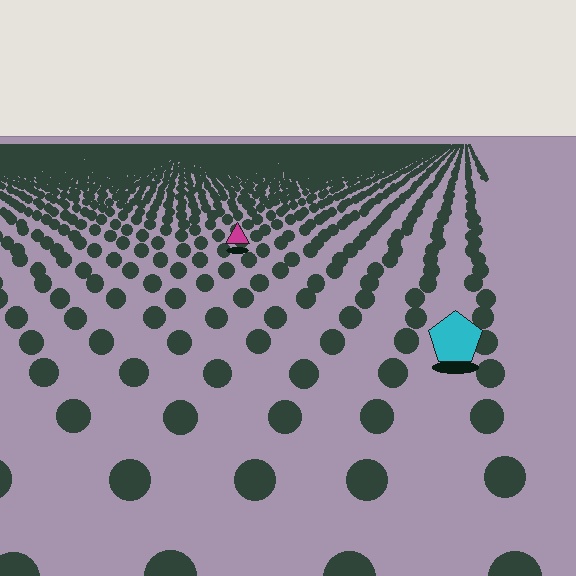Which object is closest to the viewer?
The cyan pentagon is closest. The texture marks near it are larger and more spread out.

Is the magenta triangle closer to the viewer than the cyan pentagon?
No. The cyan pentagon is closer — you can tell from the texture gradient: the ground texture is coarser near it.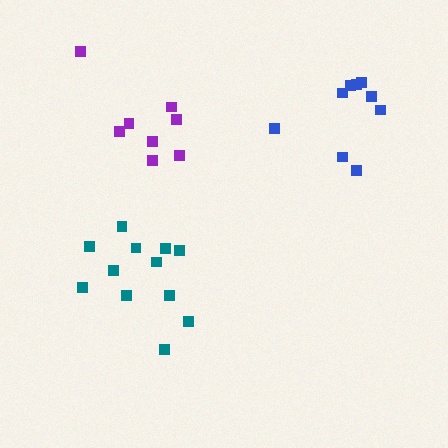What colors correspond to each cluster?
The clusters are colored: teal, purple, blue.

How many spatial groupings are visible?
There are 3 spatial groupings.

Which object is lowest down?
The teal cluster is bottommost.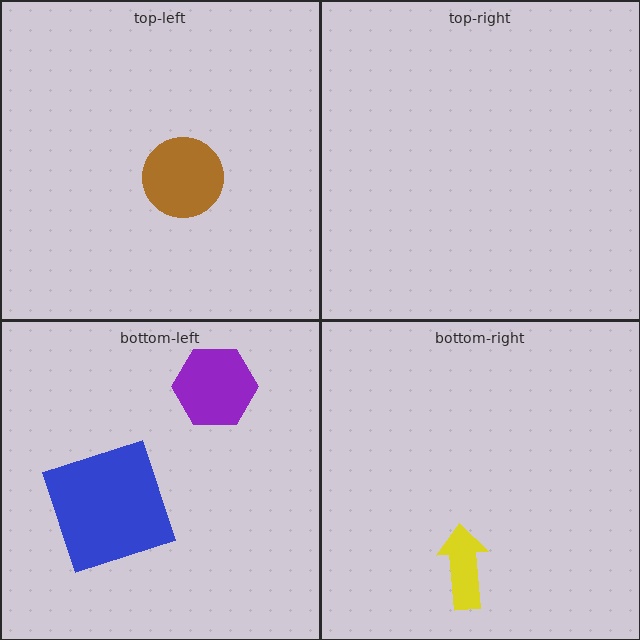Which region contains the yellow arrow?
The bottom-right region.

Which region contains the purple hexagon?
The bottom-left region.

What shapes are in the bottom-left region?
The purple hexagon, the blue square.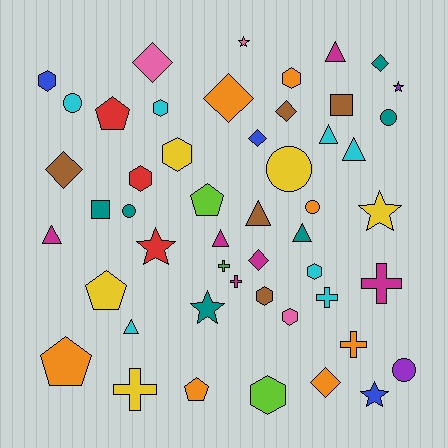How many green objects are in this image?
There is 1 green object.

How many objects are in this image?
There are 50 objects.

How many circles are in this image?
There are 6 circles.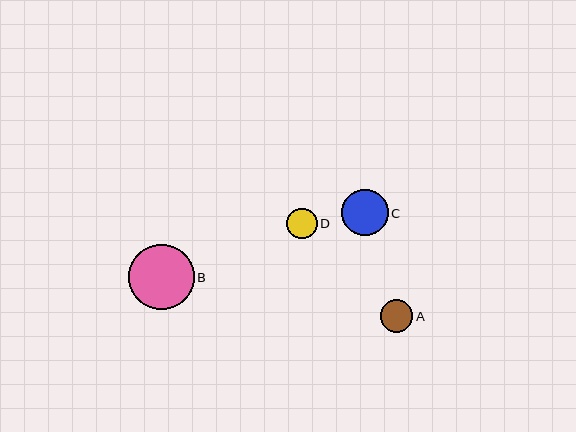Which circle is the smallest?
Circle D is the smallest with a size of approximately 30 pixels.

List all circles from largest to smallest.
From largest to smallest: B, C, A, D.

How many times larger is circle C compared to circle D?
Circle C is approximately 1.5 times the size of circle D.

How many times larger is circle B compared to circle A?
Circle B is approximately 2.0 times the size of circle A.